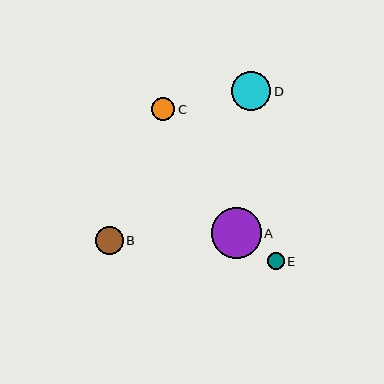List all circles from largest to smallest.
From largest to smallest: A, D, B, C, E.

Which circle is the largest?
Circle A is the largest with a size of approximately 50 pixels.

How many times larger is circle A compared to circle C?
Circle A is approximately 2.2 times the size of circle C.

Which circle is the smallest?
Circle E is the smallest with a size of approximately 17 pixels.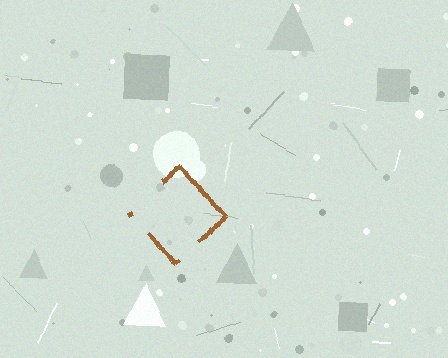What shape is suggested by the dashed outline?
The dashed outline suggests a diamond.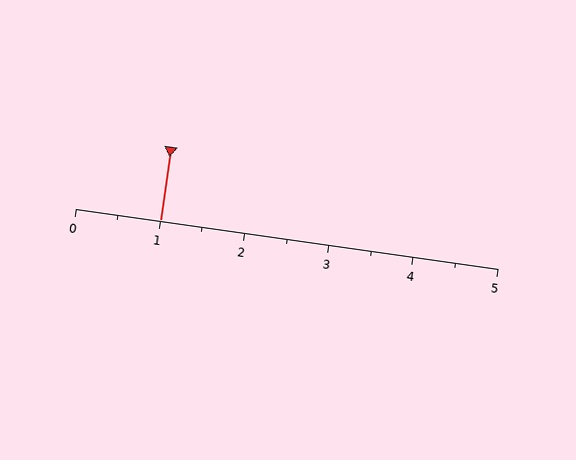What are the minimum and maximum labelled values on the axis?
The axis runs from 0 to 5.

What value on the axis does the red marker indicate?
The marker indicates approximately 1.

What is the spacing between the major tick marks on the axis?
The major ticks are spaced 1 apart.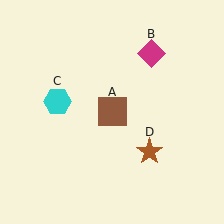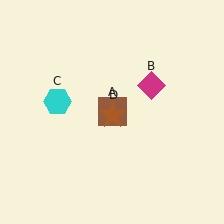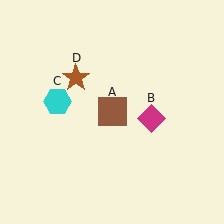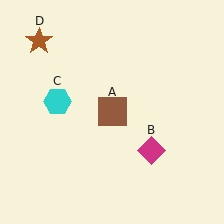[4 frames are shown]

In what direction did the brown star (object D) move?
The brown star (object D) moved up and to the left.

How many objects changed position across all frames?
2 objects changed position: magenta diamond (object B), brown star (object D).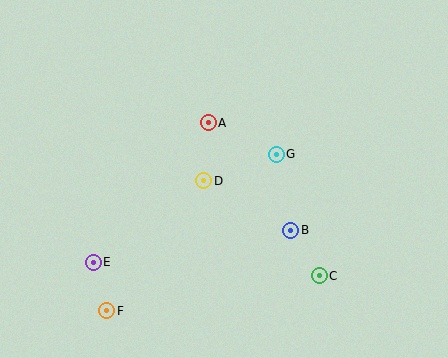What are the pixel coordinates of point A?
Point A is at (208, 123).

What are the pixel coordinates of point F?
Point F is at (107, 311).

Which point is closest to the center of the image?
Point D at (204, 181) is closest to the center.